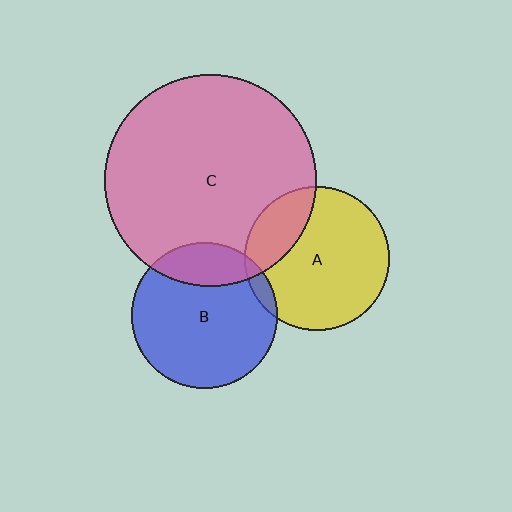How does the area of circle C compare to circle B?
Approximately 2.1 times.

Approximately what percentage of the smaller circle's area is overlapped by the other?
Approximately 25%.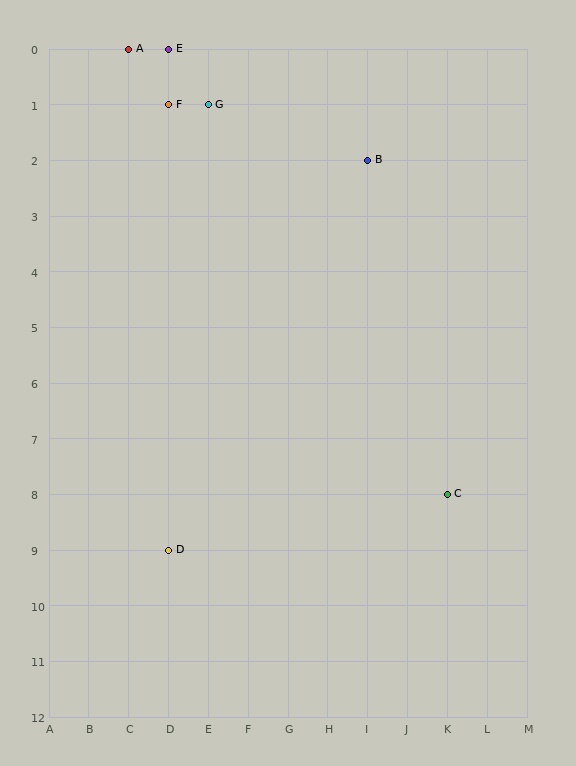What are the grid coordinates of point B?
Point B is at grid coordinates (I, 2).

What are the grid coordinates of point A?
Point A is at grid coordinates (C, 0).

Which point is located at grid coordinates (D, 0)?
Point E is at (D, 0).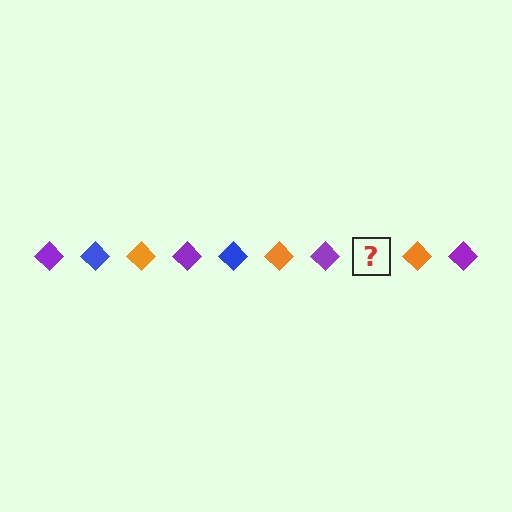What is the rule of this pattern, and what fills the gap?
The rule is that the pattern cycles through purple, blue, orange diamonds. The gap should be filled with a blue diamond.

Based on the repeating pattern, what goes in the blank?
The blank should be a blue diamond.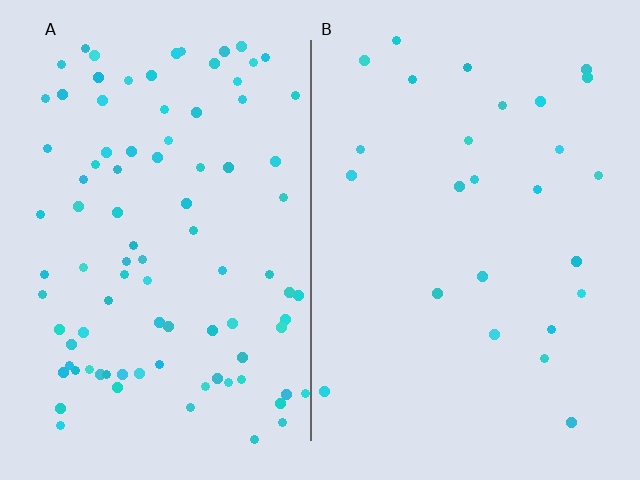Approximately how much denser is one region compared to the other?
Approximately 3.6× — region A over region B.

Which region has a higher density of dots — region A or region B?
A (the left).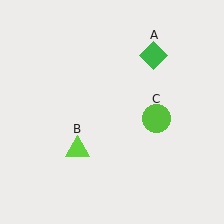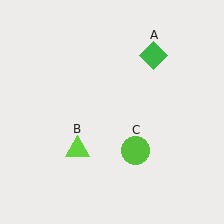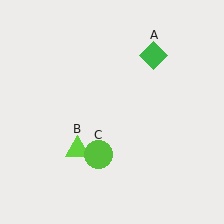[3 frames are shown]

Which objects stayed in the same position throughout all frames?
Green diamond (object A) and lime triangle (object B) remained stationary.